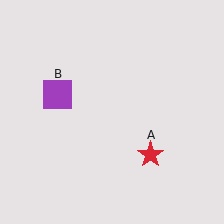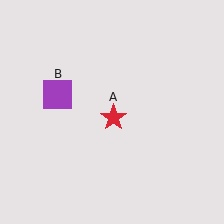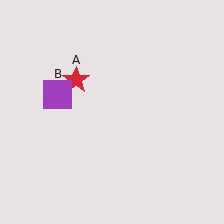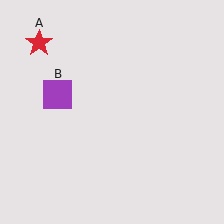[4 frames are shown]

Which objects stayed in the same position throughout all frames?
Purple square (object B) remained stationary.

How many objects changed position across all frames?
1 object changed position: red star (object A).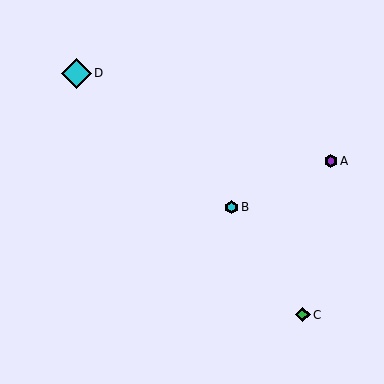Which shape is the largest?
The cyan diamond (labeled D) is the largest.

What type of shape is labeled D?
Shape D is a cyan diamond.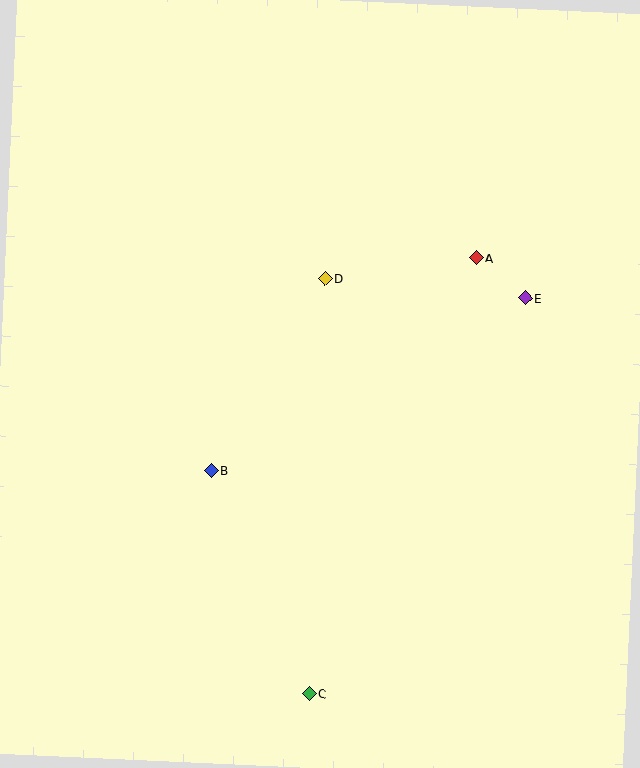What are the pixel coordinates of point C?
Point C is at (309, 693).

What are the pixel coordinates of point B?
Point B is at (211, 471).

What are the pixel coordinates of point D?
Point D is at (325, 279).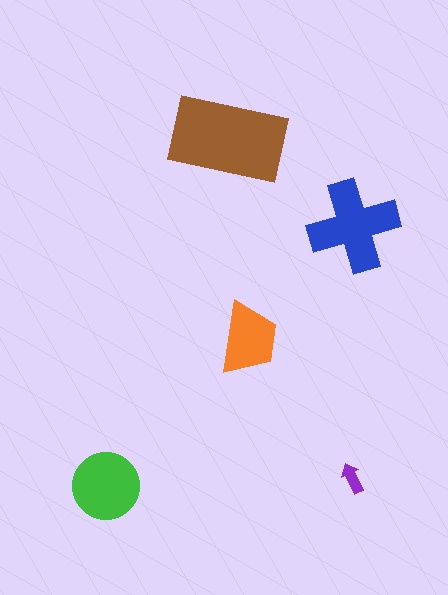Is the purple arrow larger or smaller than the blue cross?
Smaller.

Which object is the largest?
The brown rectangle.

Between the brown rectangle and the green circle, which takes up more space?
The brown rectangle.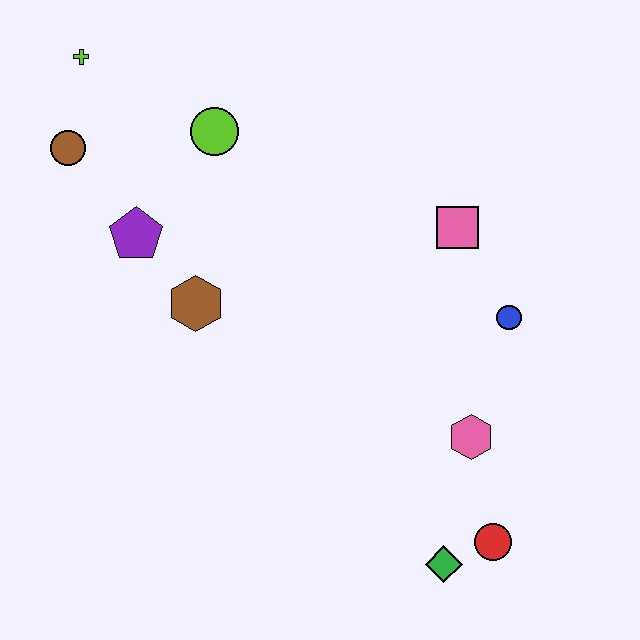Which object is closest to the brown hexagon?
The purple pentagon is closest to the brown hexagon.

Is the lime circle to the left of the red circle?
Yes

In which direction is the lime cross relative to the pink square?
The lime cross is to the left of the pink square.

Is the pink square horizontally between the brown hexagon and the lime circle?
No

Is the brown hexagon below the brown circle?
Yes